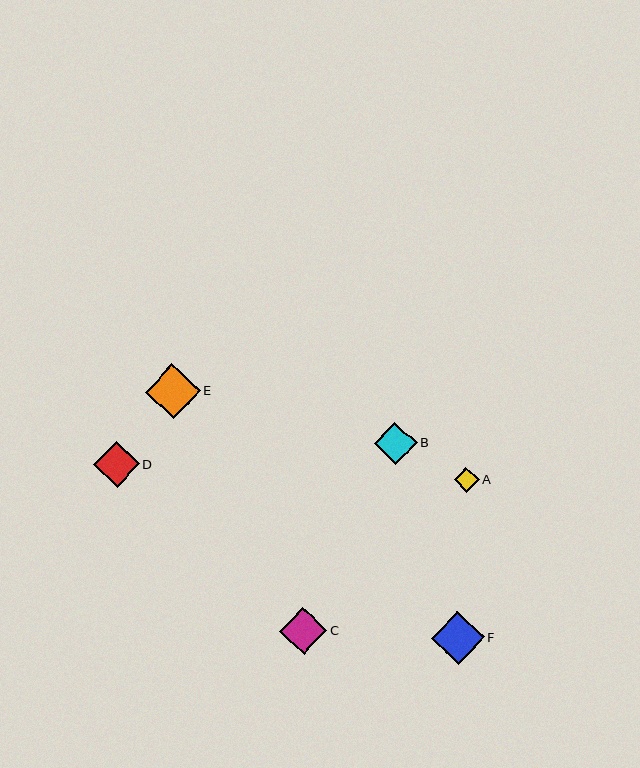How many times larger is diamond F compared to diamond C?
Diamond F is approximately 1.1 times the size of diamond C.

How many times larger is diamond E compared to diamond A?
Diamond E is approximately 2.2 times the size of diamond A.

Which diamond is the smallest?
Diamond A is the smallest with a size of approximately 25 pixels.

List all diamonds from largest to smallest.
From largest to smallest: E, F, C, D, B, A.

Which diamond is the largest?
Diamond E is the largest with a size of approximately 55 pixels.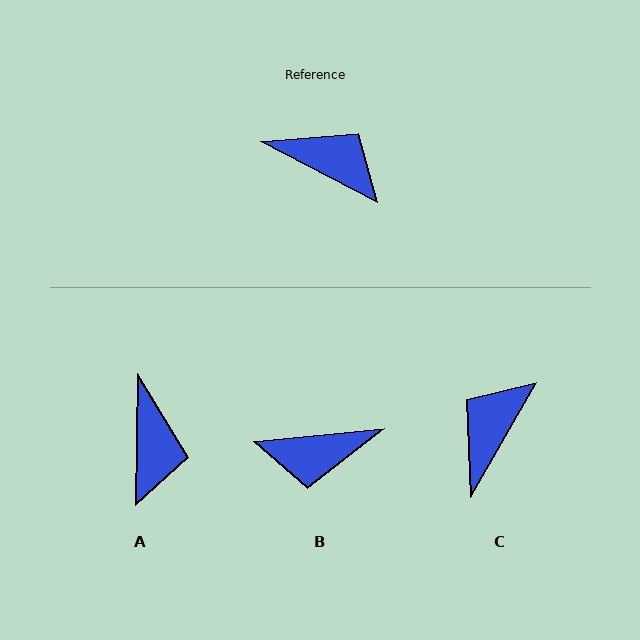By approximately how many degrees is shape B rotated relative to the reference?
Approximately 147 degrees clockwise.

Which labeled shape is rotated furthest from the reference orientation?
B, about 147 degrees away.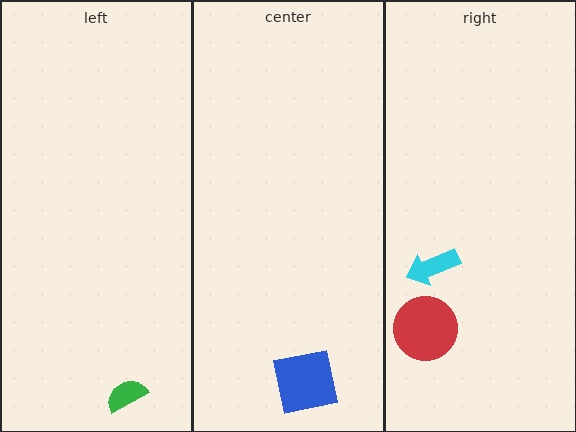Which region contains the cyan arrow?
The right region.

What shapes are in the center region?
The blue square.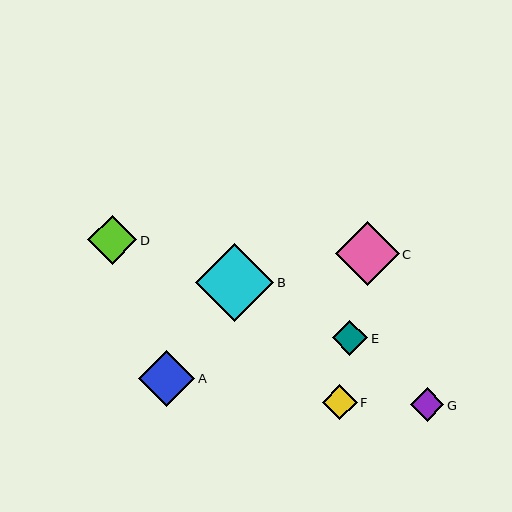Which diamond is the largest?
Diamond B is the largest with a size of approximately 78 pixels.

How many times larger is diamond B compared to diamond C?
Diamond B is approximately 1.2 times the size of diamond C.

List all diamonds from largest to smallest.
From largest to smallest: B, C, A, D, E, F, G.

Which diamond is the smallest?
Diamond G is the smallest with a size of approximately 34 pixels.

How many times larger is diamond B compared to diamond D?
Diamond B is approximately 1.6 times the size of diamond D.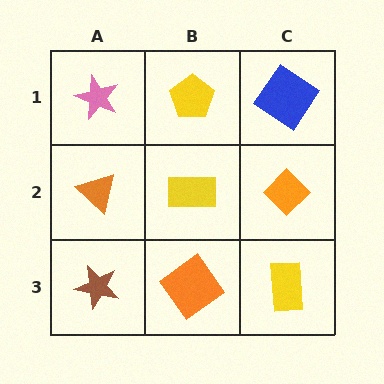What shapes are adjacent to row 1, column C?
An orange diamond (row 2, column C), a yellow pentagon (row 1, column B).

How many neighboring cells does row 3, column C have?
2.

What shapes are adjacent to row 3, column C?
An orange diamond (row 2, column C), an orange diamond (row 3, column B).